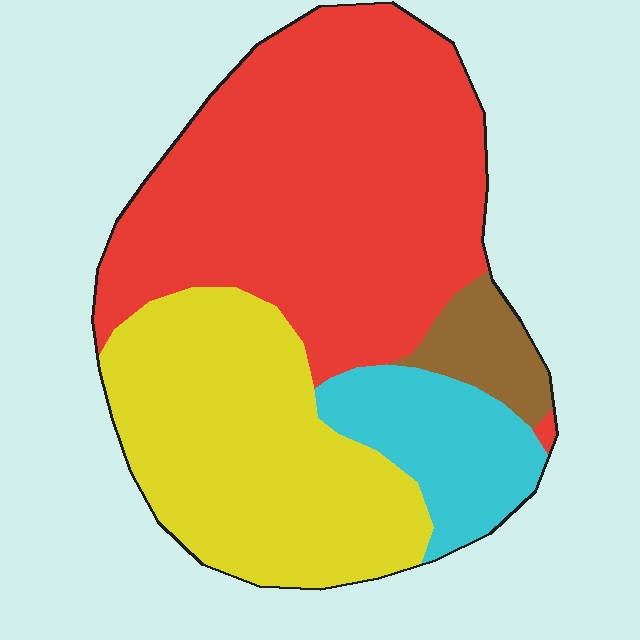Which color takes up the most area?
Red, at roughly 50%.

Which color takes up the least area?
Brown, at roughly 5%.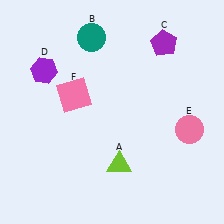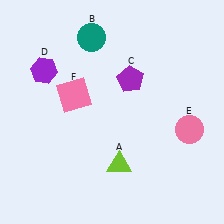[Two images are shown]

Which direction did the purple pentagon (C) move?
The purple pentagon (C) moved down.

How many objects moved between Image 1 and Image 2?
1 object moved between the two images.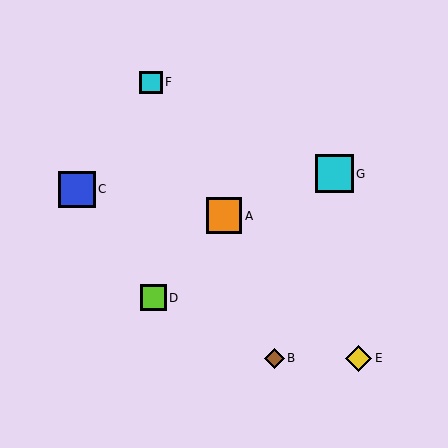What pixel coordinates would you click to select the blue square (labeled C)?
Click at (77, 189) to select the blue square C.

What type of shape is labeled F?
Shape F is a cyan square.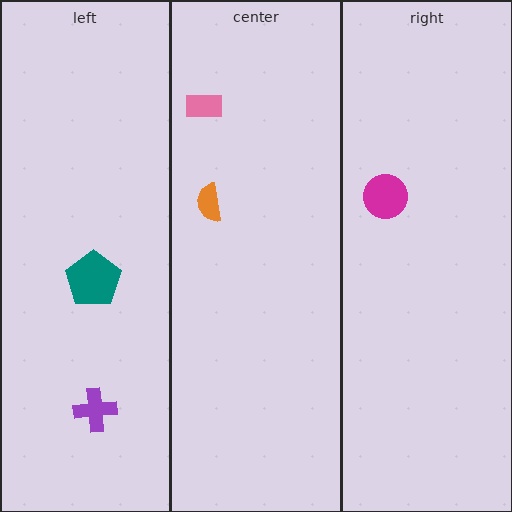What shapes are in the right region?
The magenta circle.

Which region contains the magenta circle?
The right region.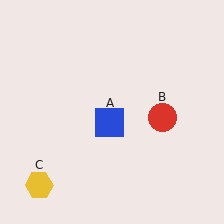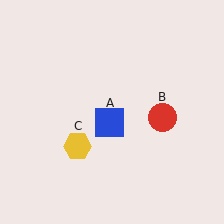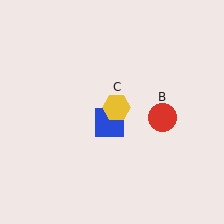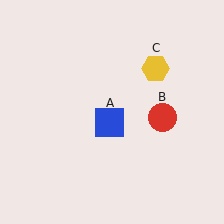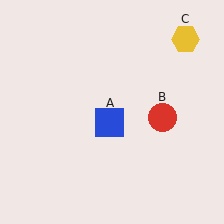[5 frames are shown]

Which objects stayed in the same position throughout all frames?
Blue square (object A) and red circle (object B) remained stationary.